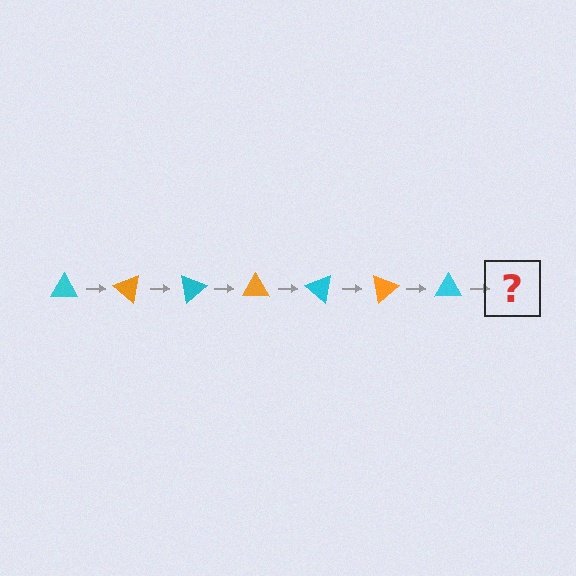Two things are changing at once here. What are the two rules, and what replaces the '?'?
The two rules are that it rotates 40 degrees each step and the color cycles through cyan and orange. The '?' should be an orange triangle, rotated 280 degrees from the start.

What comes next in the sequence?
The next element should be an orange triangle, rotated 280 degrees from the start.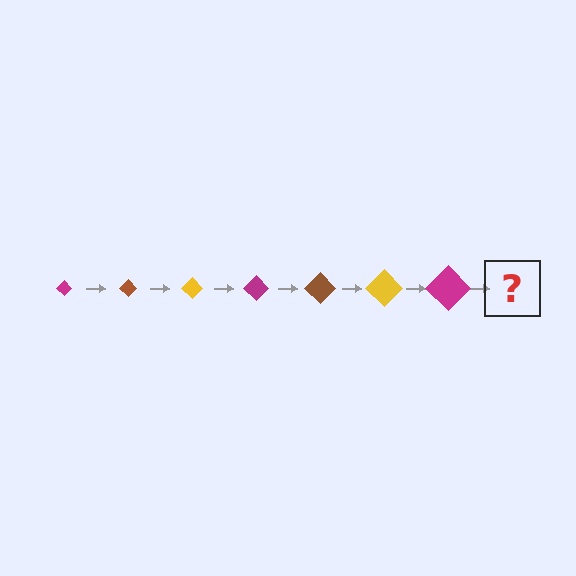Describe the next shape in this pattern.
It should be a brown diamond, larger than the previous one.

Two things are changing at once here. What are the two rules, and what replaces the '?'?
The two rules are that the diamond grows larger each step and the color cycles through magenta, brown, and yellow. The '?' should be a brown diamond, larger than the previous one.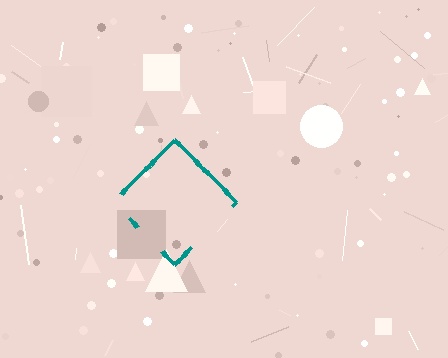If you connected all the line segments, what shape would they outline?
They would outline a diamond.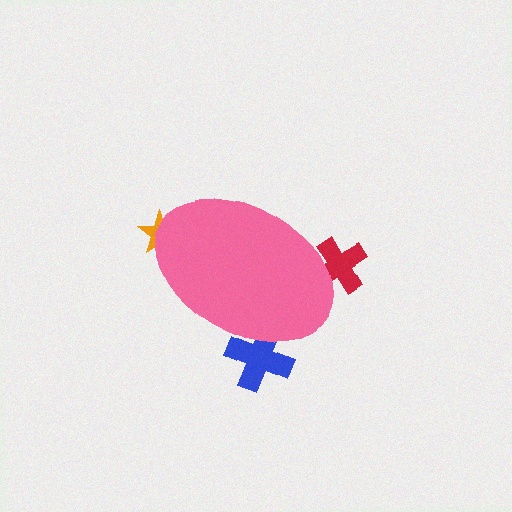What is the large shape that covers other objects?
A pink ellipse.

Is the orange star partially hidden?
Yes, the orange star is partially hidden behind the pink ellipse.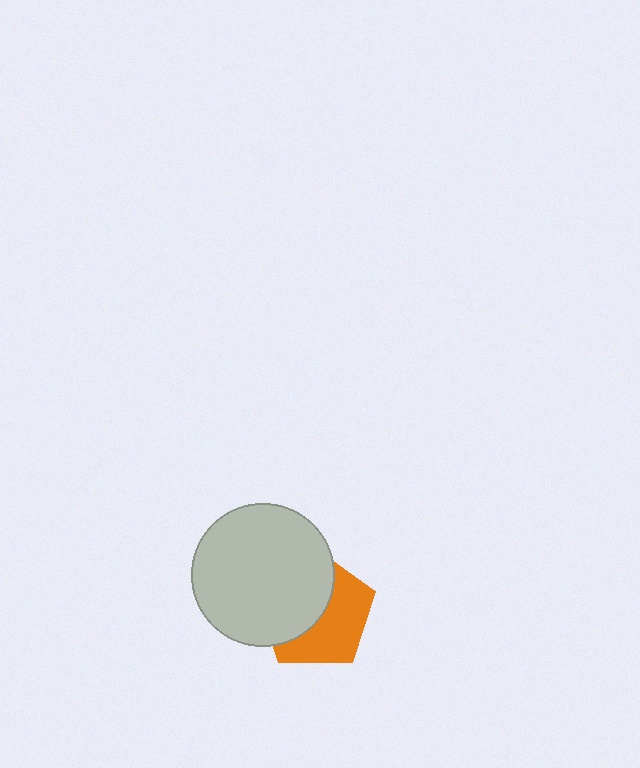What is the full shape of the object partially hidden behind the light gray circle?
The partially hidden object is an orange pentagon.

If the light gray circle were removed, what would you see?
You would see the complete orange pentagon.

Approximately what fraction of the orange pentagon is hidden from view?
Roughly 50% of the orange pentagon is hidden behind the light gray circle.